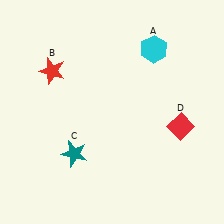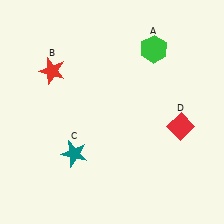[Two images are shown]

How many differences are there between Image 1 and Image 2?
There is 1 difference between the two images.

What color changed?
The hexagon (A) changed from cyan in Image 1 to green in Image 2.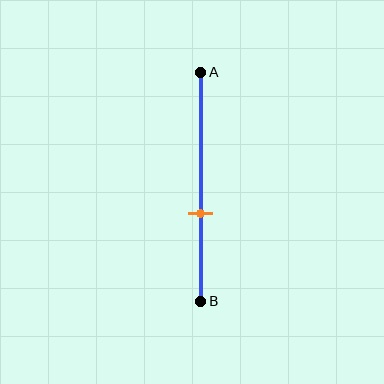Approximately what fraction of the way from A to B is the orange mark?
The orange mark is approximately 60% of the way from A to B.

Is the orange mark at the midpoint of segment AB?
No, the mark is at about 60% from A, not at the 50% midpoint.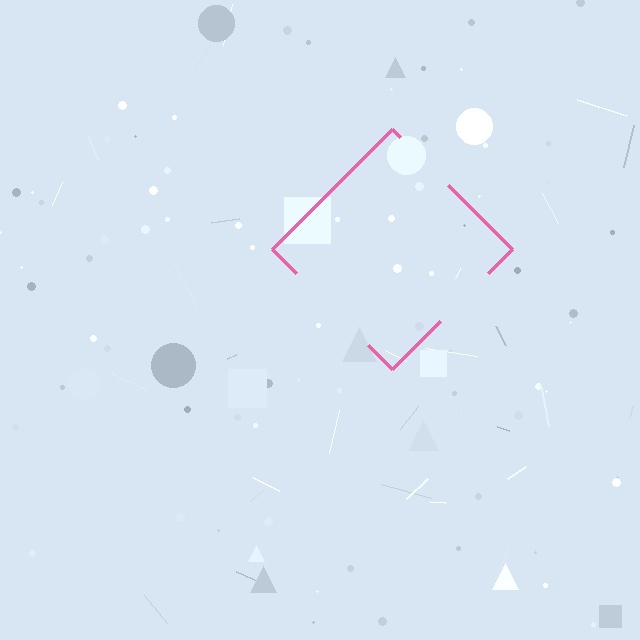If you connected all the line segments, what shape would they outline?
They would outline a diamond.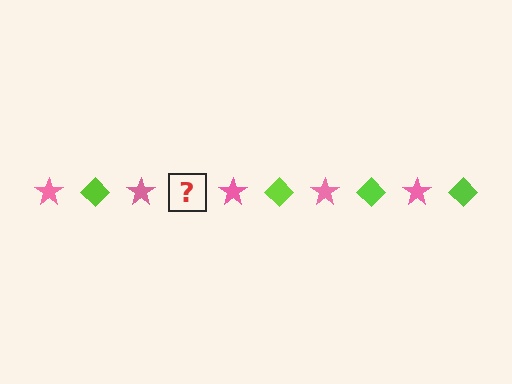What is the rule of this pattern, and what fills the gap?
The rule is that the pattern alternates between pink star and lime diamond. The gap should be filled with a lime diamond.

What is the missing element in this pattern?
The missing element is a lime diamond.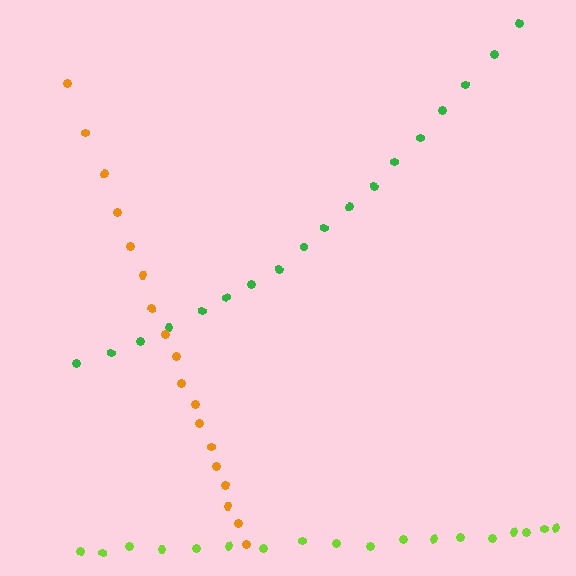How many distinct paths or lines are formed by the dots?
There are 3 distinct paths.